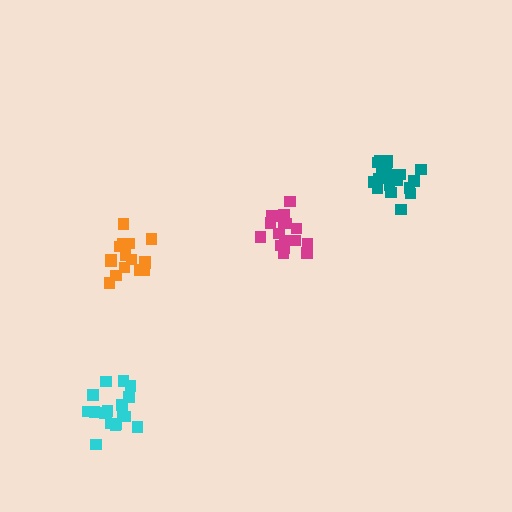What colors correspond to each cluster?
The clusters are colored: teal, magenta, cyan, orange.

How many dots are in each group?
Group 1: 20 dots, Group 2: 16 dots, Group 3: 19 dots, Group 4: 16 dots (71 total).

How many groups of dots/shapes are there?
There are 4 groups.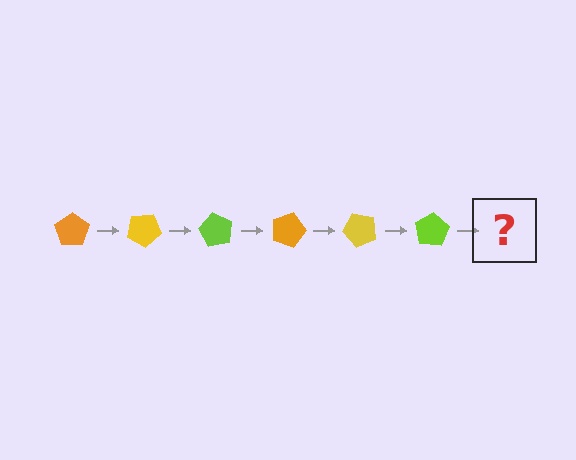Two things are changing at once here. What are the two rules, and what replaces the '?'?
The two rules are that it rotates 30 degrees each step and the color cycles through orange, yellow, and lime. The '?' should be an orange pentagon, rotated 180 degrees from the start.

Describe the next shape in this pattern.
It should be an orange pentagon, rotated 180 degrees from the start.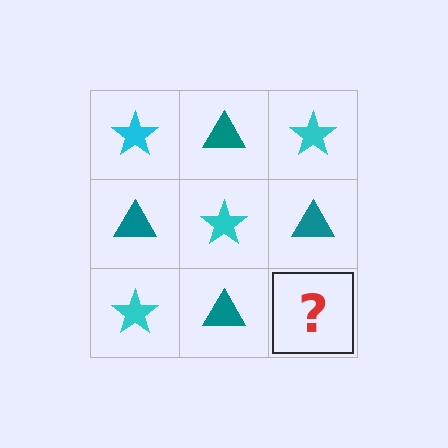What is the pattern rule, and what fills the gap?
The rule is that it alternates cyan star and teal triangle in a checkerboard pattern. The gap should be filled with a cyan star.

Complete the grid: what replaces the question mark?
The question mark should be replaced with a cyan star.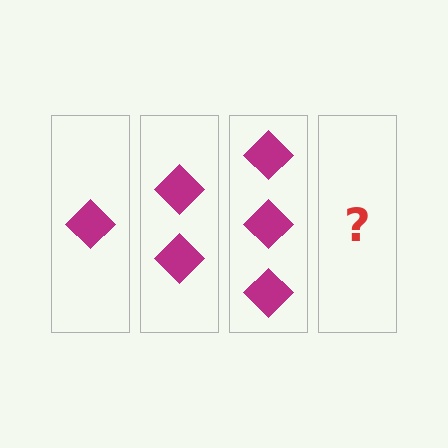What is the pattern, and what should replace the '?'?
The pattern is that each step adds one more diamond. The '?' should be 4 diamonds.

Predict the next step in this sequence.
The next step is 4 diamonds.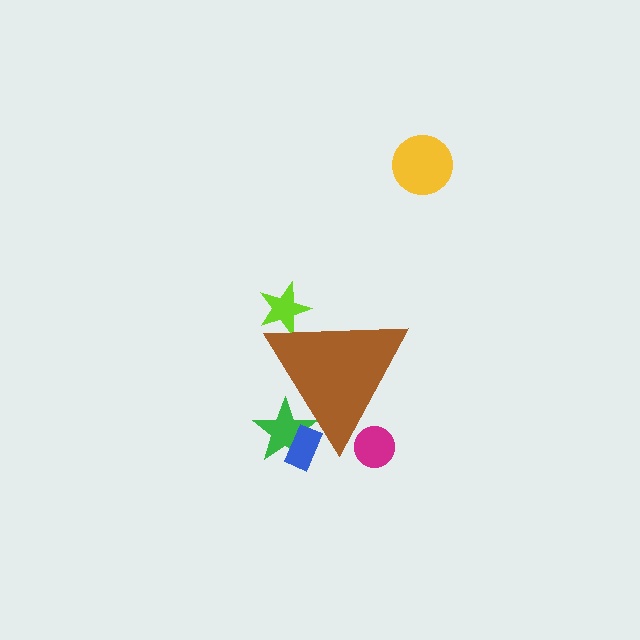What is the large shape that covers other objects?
A brown triangle.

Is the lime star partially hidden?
Yes, the lime star is partially hidden behind the brown triangle.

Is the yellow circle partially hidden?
No, the yellow circle is fully visible.